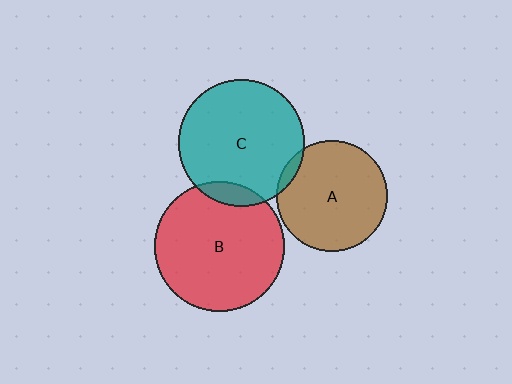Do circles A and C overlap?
Yes.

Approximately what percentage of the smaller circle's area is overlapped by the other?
Approximately 5%.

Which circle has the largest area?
Circle B (red).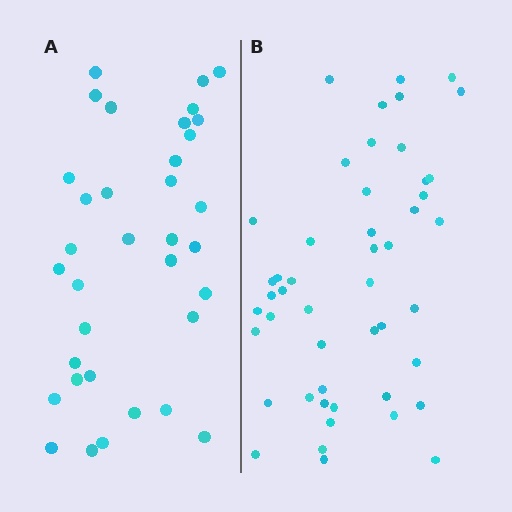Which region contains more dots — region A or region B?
Region B (the right region) has more dots.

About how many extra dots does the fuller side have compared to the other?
Region B has approximately 15 more dots than region A.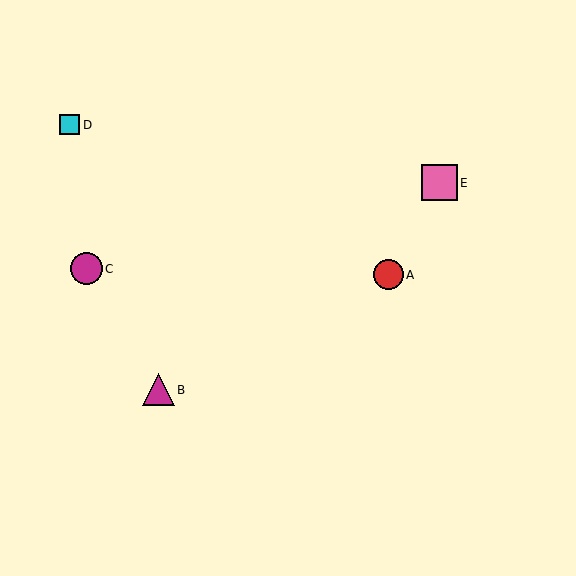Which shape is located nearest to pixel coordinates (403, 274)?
The red circle (labeled A) at (388, 275) is nearest to that location.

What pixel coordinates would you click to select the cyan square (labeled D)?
Click at (70, 125) to select the cyan square D.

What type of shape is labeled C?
Shape C is a magenta circle.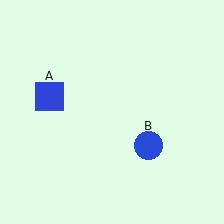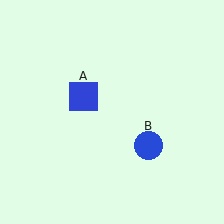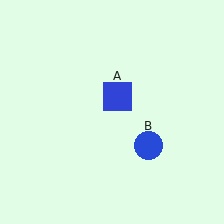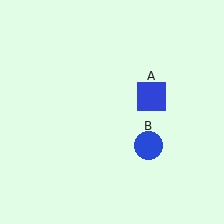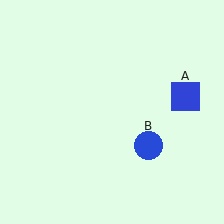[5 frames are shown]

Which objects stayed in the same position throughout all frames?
Blue circle (object B) remained stationary.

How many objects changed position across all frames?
1 object changed position: blue square (object A).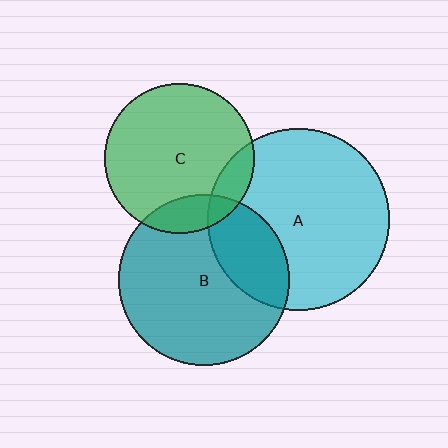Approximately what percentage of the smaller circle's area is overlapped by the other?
Approximately 25%.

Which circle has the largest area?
Circle A (cyan).